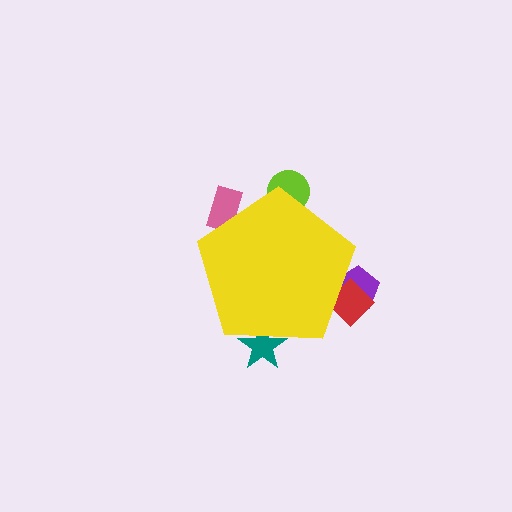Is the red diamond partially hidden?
Yes, the red diamond is partially hidden behind the yellow pentagon.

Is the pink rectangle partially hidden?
Yes, the pink rectangle is partially hidden behind the yellow pentagon.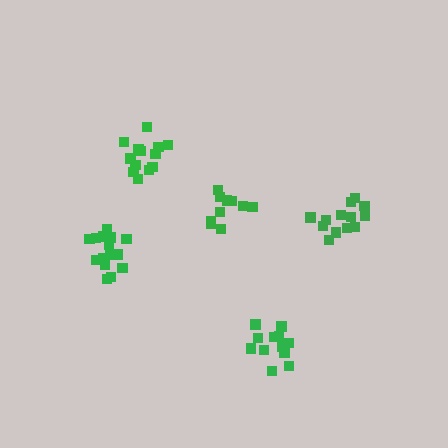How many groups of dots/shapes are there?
There are 5 groups.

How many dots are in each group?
Group 1: 16 dots, Group 2: 13 dots, Group 3: 13 dots, Group 4: 13 dots, Group 5: 10 dots (65 total).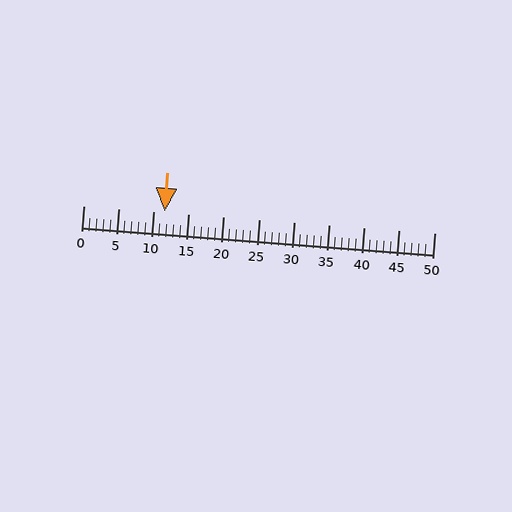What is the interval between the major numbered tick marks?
The major tick marks are spaced 5 units apart.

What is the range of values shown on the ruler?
The ruler shows values from 0 to 50.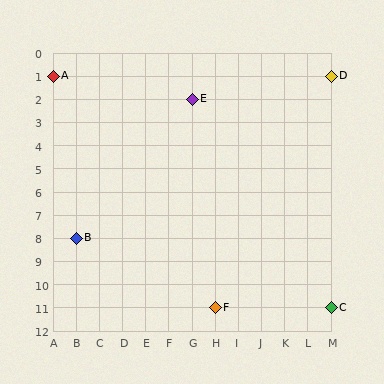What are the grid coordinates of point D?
Point D is at grid coordinates (M, 1).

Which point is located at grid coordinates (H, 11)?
Point F is at (H, 11).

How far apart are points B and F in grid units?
Points B and F are 6 columns and 3 rows apart (about 6.7 grid units diagonally).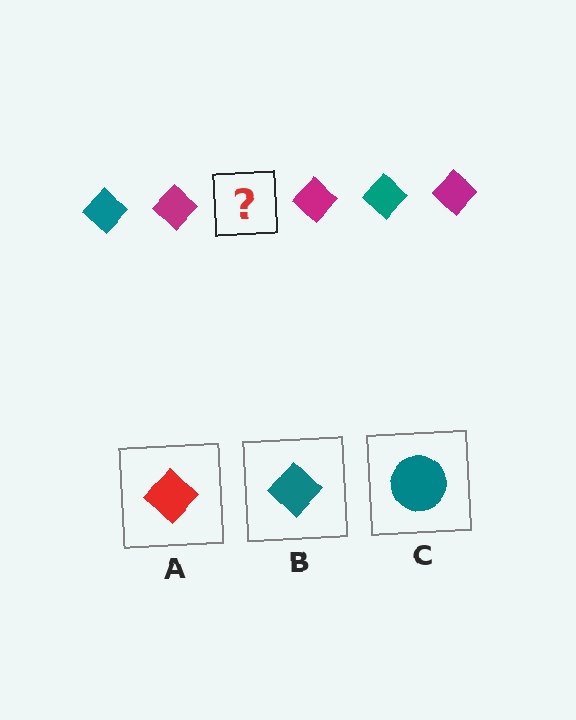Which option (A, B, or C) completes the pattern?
B.